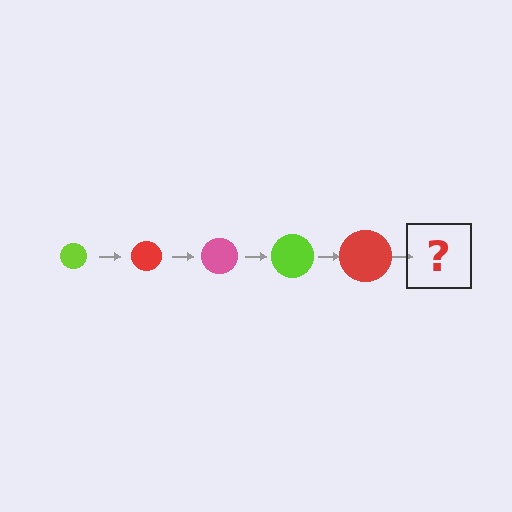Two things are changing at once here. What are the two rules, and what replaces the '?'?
The two rules are that the circle grows larger each step and the color cycles through lime, red, and pink. The '?' should be a pink circle, larger than the previous one.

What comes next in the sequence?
The next element should be a pink circle, larger than the previous one.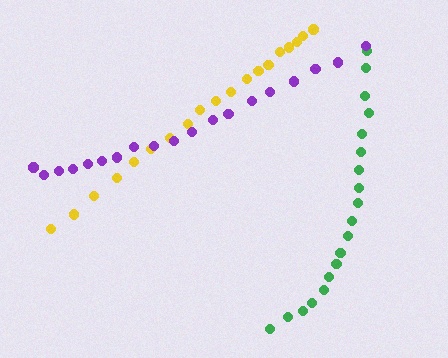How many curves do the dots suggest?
There are 3 distinct paths.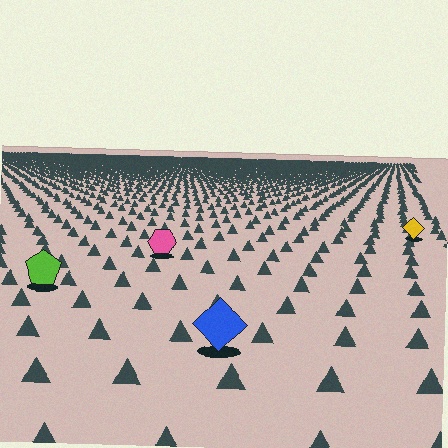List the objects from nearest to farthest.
From nearest to farthest: the blue diamond, the lime pentagon, the pink hexagon, the yellow diamond.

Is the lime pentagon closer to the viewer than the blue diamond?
No. The blue diamond is closer — you can tell from the texture gradient: the ground texture is coarser near it.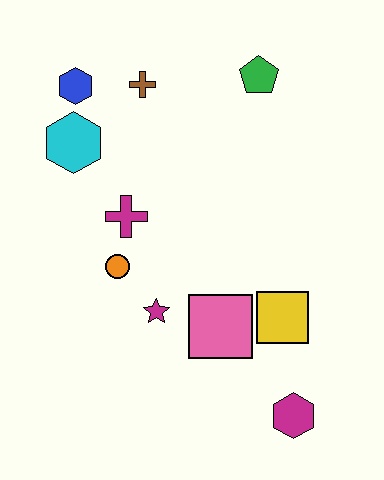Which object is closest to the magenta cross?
The orange circle is closest to the magenta cross.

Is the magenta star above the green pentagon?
No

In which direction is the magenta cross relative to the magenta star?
The magenta cross is above the magenta star.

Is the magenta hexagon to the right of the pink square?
Yes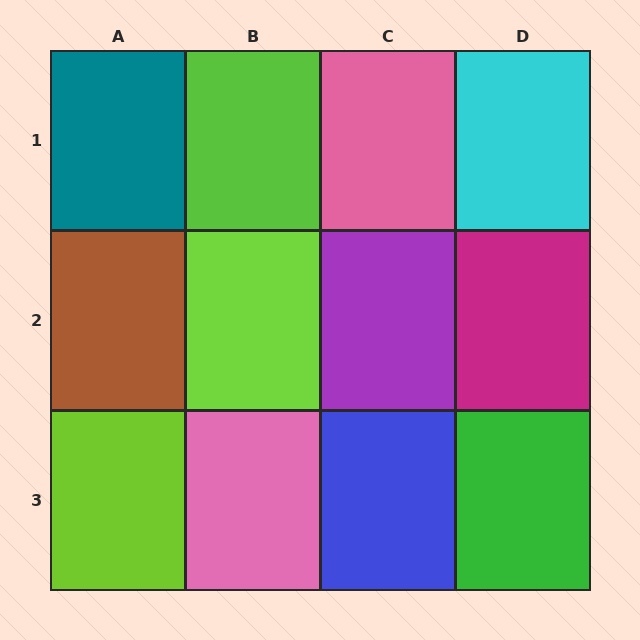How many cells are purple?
1 cell is purple.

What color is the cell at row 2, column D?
Magenta.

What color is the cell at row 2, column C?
Purple.